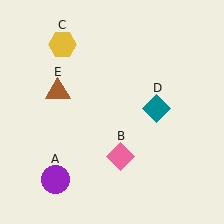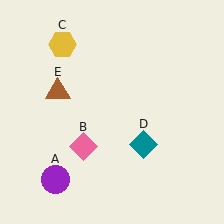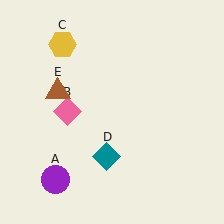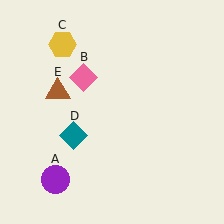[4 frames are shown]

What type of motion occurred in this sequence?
The pink diamond (object B), teal diamond (object D) rotated clockwise around the center of the scene.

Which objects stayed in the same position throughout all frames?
Purple circle (object A) and yellow hexagon (object C) and brown triangle (object E) remained stationary.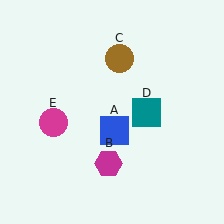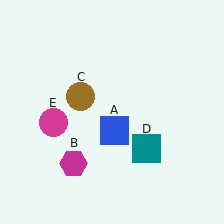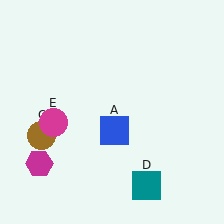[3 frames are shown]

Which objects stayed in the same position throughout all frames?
Blue square (object A) and magenta circle (object E) remained stationary.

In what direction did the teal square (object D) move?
The teal square (object D) moved down.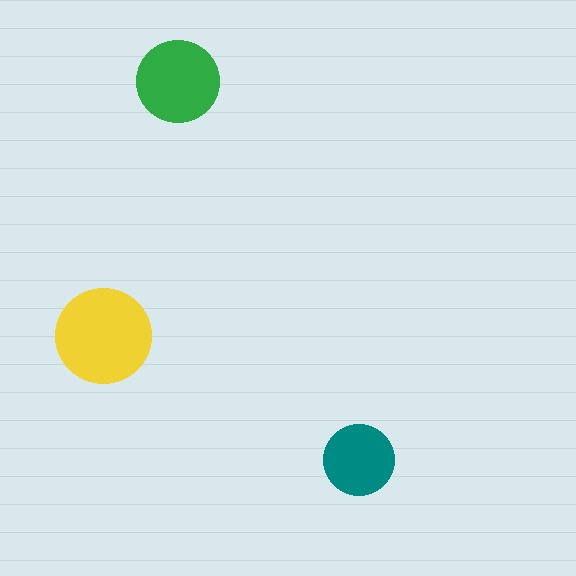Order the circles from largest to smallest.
the yellow one, the green one, the teal one.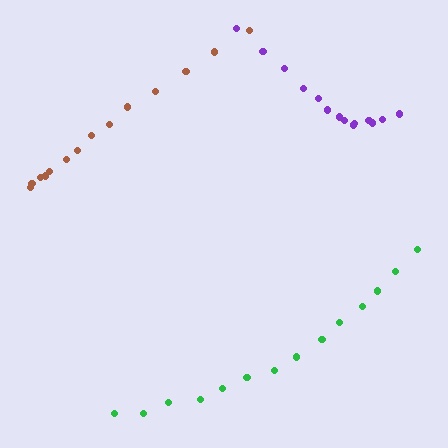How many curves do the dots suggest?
There are 3 distinct paths.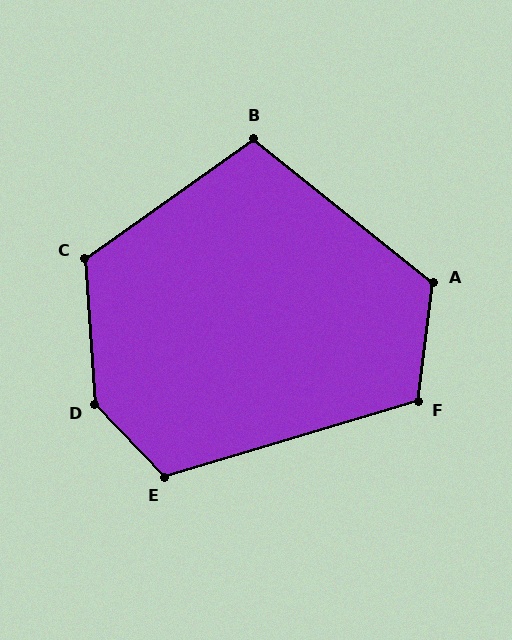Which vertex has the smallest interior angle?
B, at approximately 106 degrees.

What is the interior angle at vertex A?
Approximately 121 degrees (obtuse).